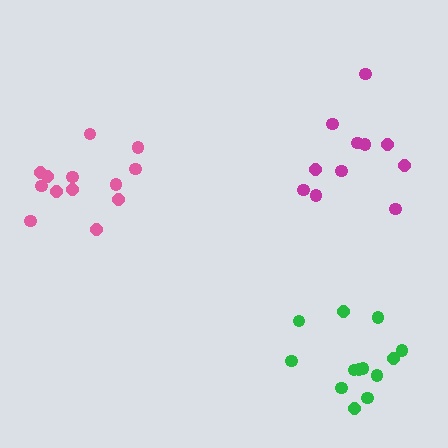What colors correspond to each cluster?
The clusters are colored: green, pink, magenta.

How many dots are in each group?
Group 1: 13 dots, Group 2: 13 dots, Group 3: 11 dots (37 total).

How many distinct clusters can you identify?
There are 3 distinct clusters.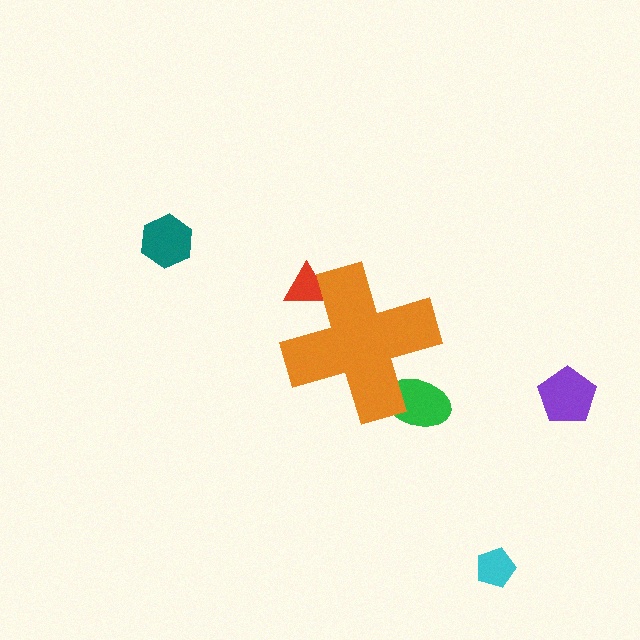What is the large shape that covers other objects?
An orange cross.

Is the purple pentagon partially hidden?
No, the purple pentagon is fully visible.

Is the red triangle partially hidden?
Yes, the red triangle is partially hidden behind the orange cross.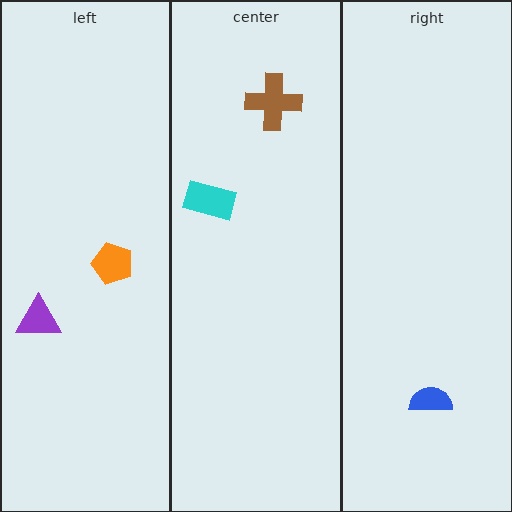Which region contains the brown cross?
The center region.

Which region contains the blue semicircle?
The right region.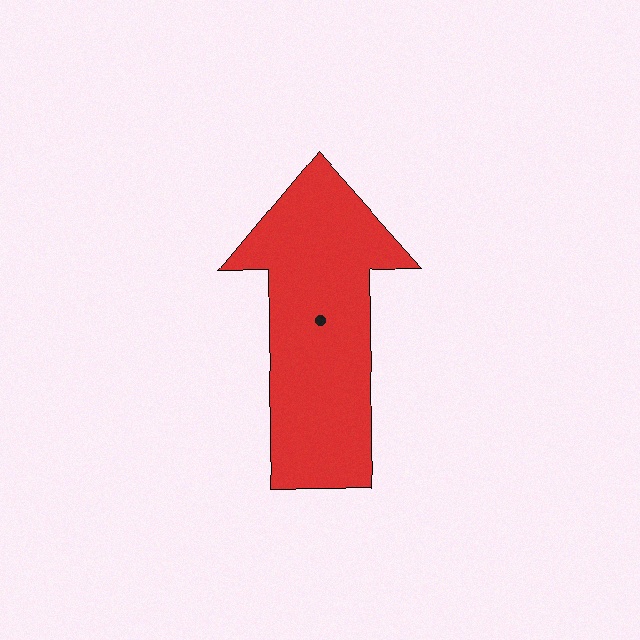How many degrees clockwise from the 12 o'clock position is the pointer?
Approximately 359 degrees.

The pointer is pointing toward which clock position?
Roughly 12 o'clock.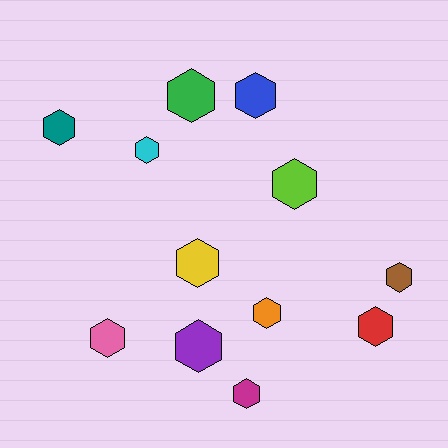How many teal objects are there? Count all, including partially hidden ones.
There is 1 teal object.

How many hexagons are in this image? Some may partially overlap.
There are 12 hexagons.